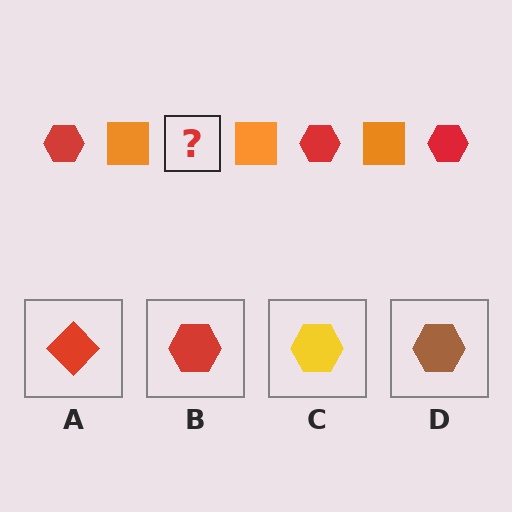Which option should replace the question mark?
Option B.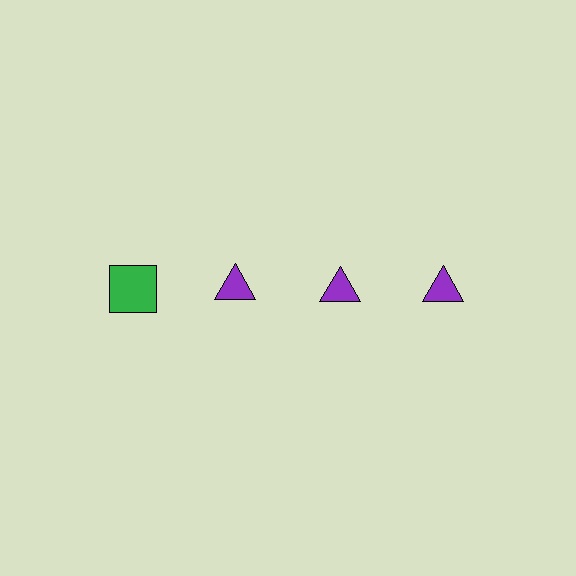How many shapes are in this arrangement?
There are 4 shapes arranged in a grid pattern.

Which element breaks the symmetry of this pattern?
The green square in the top row, leftmost column breaks the symmetry. All other shapes are purple triangles.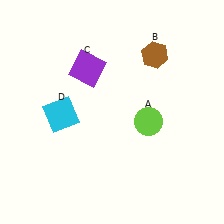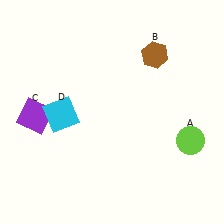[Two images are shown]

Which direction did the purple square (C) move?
The purple square (C) moved left.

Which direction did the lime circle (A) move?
The lime circle (A) moved right.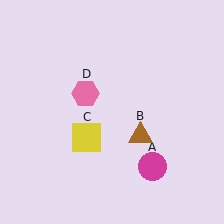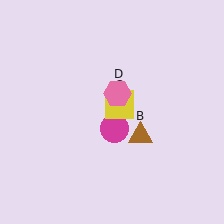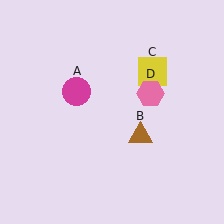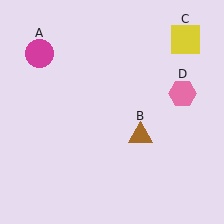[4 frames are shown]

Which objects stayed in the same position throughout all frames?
Brown triangle (object B) remained stationary.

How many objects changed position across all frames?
3 objects changed position: magenta circle (object A), yellow square (object C), pink hexagon (object D).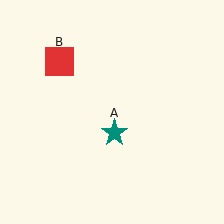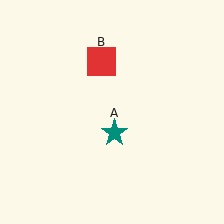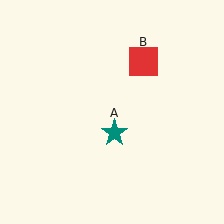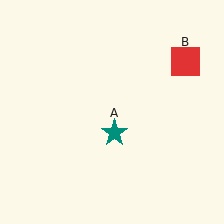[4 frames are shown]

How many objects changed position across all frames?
1 object changed position: red square (object B).